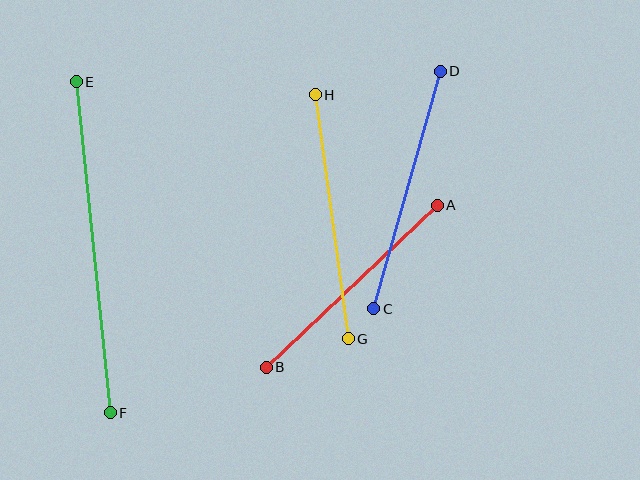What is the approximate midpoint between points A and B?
The midpoint is at approximately (352, 286) pixels.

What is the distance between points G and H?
The distance is approximately 246 pixels.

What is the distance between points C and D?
The distance is approximately 247 pixels.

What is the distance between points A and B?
The distance is approximately 235 pixels.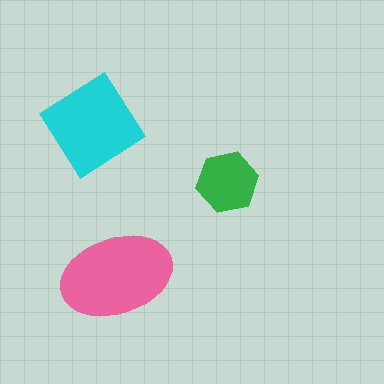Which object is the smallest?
The green hexagon.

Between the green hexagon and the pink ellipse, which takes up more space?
The pink ellipse.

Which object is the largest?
The pink ellipse.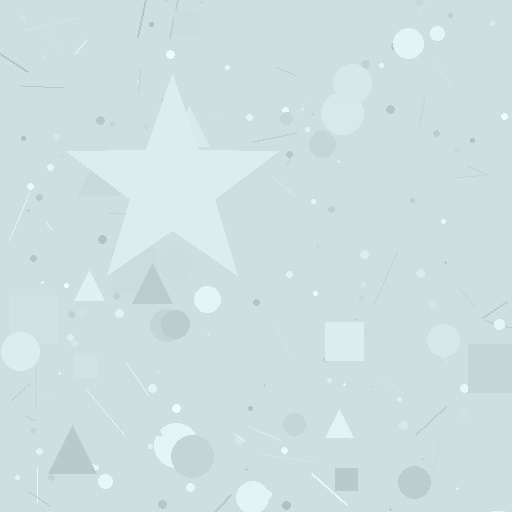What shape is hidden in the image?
A star is hidden in the image.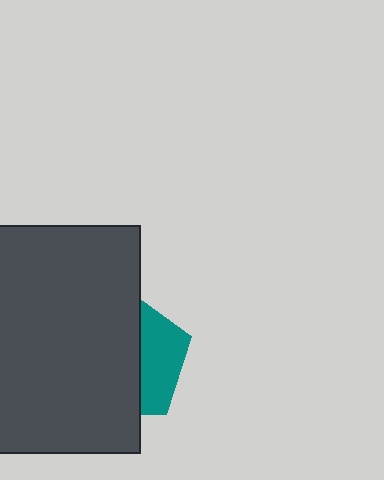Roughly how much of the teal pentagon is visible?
A small part of it is visible (roughly 33%).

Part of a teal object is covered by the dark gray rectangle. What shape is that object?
It is a pentagon.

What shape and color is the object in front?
The object in front is a dark gray rectangle.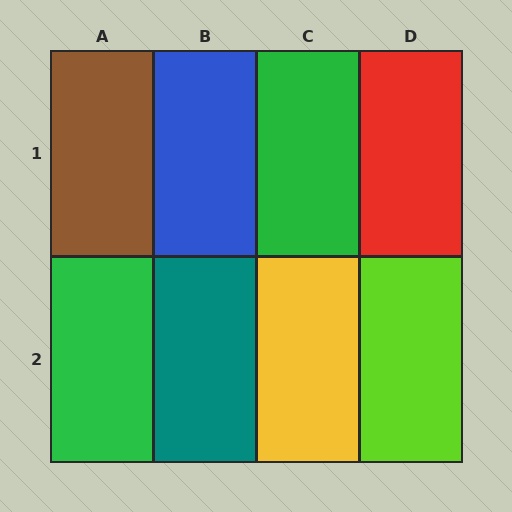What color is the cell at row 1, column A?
Brown.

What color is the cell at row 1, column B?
Blue.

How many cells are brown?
1 cell is brown.